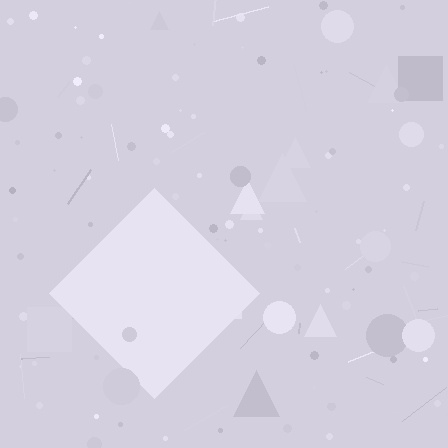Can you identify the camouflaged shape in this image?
The camouflaged shape is a diamond.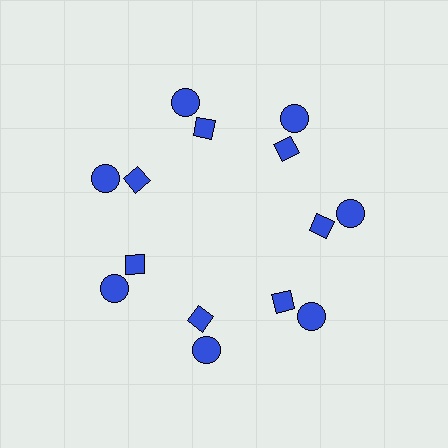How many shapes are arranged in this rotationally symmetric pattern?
There are 14 shapes, arranged in 7 groups of 2.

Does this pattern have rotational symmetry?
Yes, this pattern has 7-fold rotational symmetry. It looks the same after rotating 51 degrees around the center.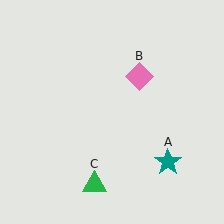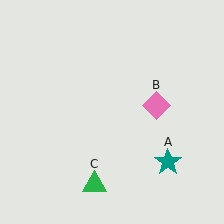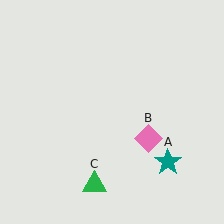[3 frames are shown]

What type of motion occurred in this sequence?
The pink diamond (object B) rotated clockwise around the center of the scene.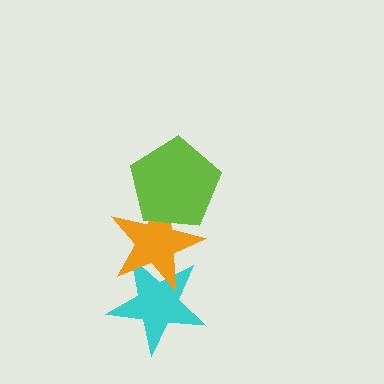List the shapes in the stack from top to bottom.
From top to bottom: the lime pentagon, the orange star, the cyan star.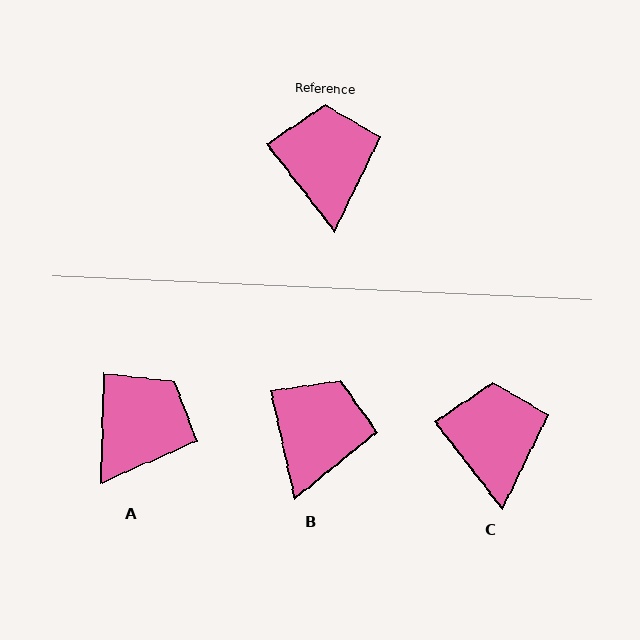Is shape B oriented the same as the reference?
No, it is off by about 25 degrees.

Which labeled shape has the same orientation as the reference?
C.